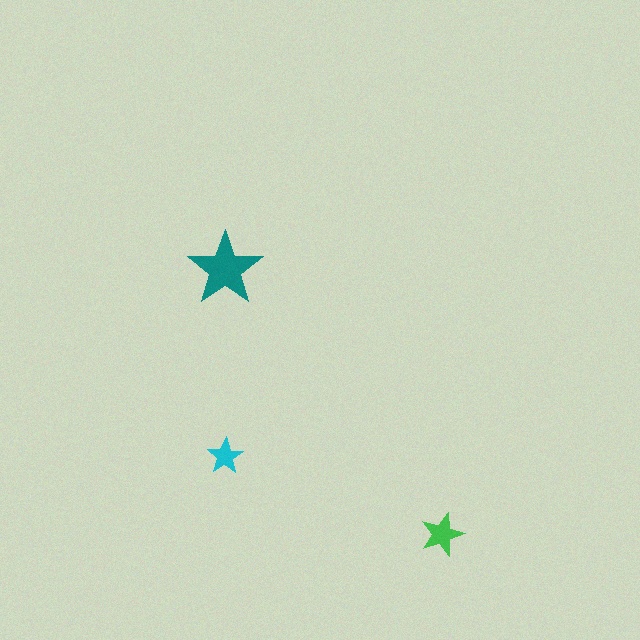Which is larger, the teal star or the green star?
The teal one.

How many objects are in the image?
There are 3 objects in the image.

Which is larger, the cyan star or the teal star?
The teal one.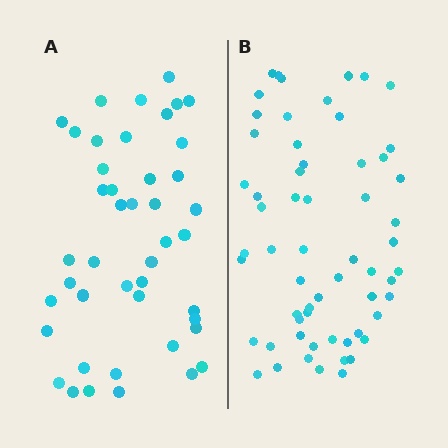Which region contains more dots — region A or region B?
Region B (the right region) has more dots.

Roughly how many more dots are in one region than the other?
Region B has approximately 15 more dots than region A.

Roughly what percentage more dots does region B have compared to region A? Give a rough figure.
About 35% more.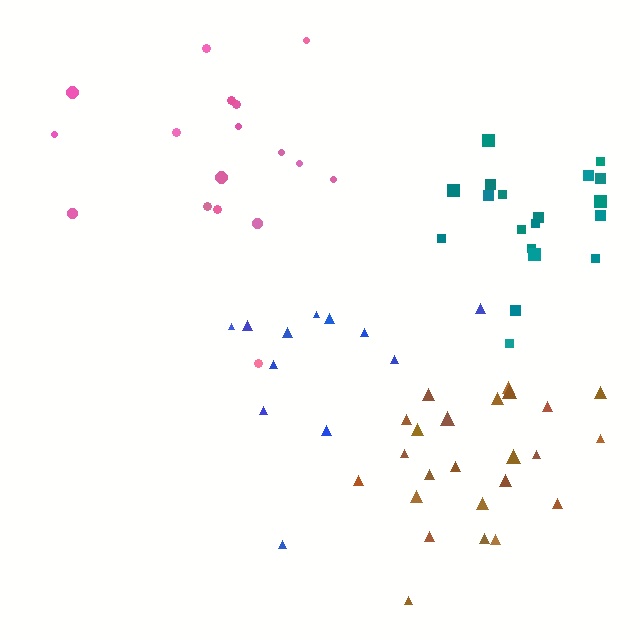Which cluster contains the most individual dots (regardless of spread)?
Brown (24).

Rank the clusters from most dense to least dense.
brown, teal, pink, blue.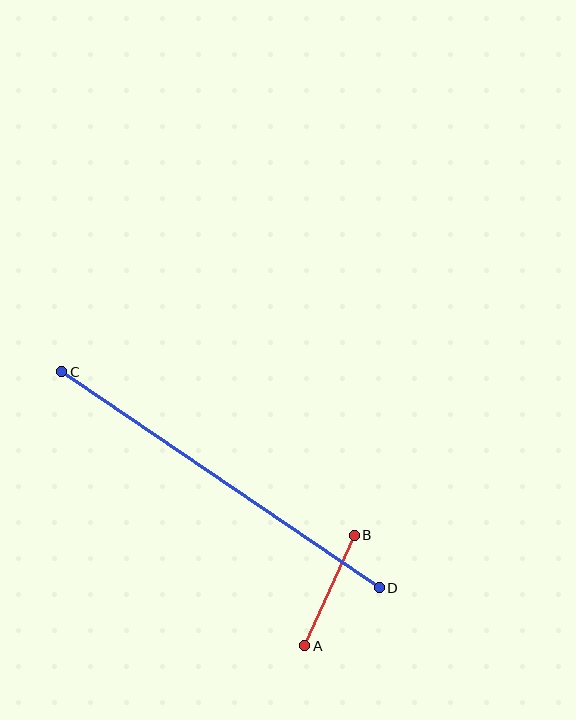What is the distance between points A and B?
The distance is approximately 121 pixels.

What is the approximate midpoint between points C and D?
The midpoint is at approximately (220, 480) pixels.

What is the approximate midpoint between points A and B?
The midpoint is at approximately (329, 591) pixels.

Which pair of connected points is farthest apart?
Points C and D are farthest apart.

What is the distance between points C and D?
The distance is approximately 384 pixels.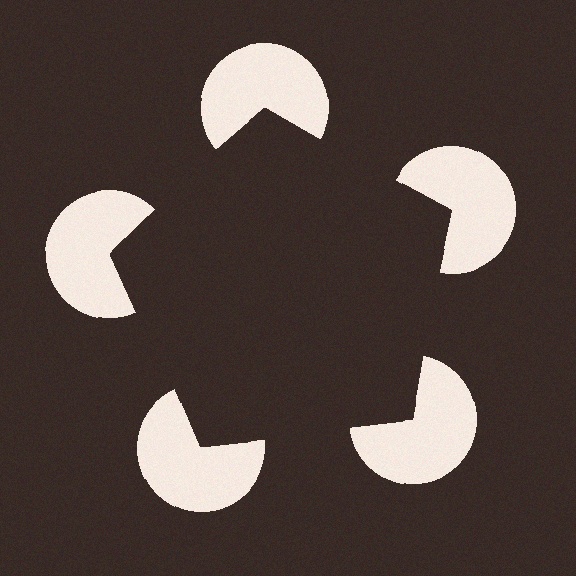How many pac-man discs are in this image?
There are 5 — one at each vertex of the illusory pentagon.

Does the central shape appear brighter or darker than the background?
It typically appears slightly darker than the background, even though no actual brightness change is drawn.